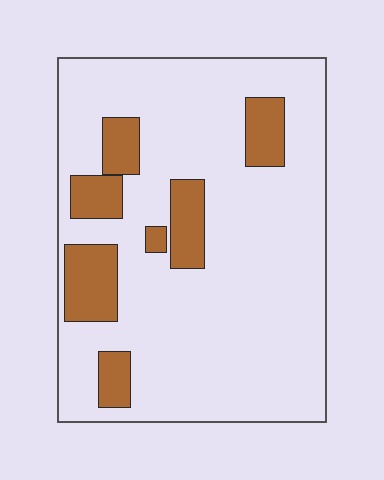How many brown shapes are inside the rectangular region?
7.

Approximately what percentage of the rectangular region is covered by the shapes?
Approximately 15%.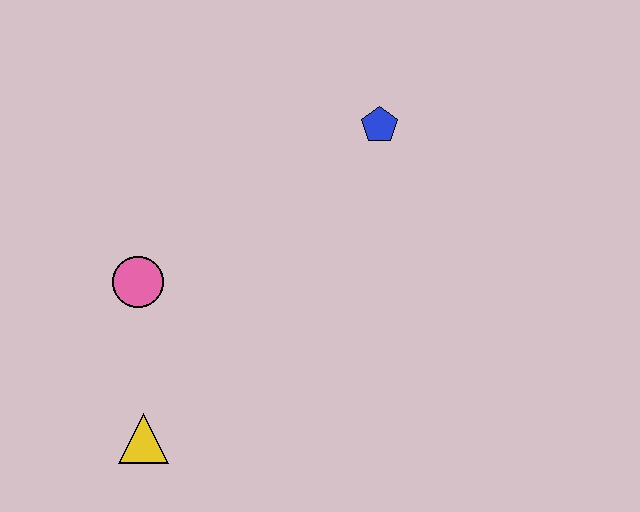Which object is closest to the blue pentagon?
The pink circle is closest to the blue pentagon.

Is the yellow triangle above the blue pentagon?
No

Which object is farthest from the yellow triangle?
The blue pentagon is farthest from the yellow triangle.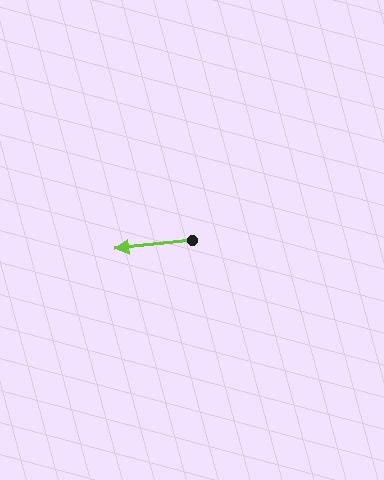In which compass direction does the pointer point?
West.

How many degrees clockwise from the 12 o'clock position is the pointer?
Approximately 264 degrees.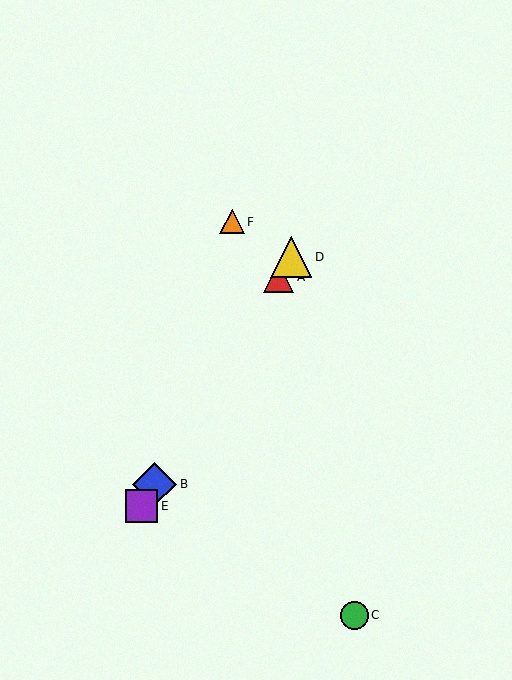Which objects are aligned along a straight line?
Objects A, B, D, E are aligned along a straight line.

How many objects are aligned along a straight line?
4 objects (A, B, D, E) are aligned along a straight line.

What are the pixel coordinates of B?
Object B is at (155, 484).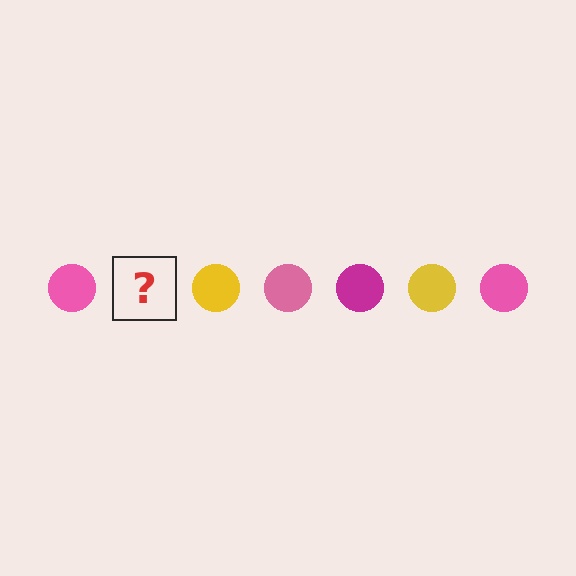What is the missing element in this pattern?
The missing element is a magenta circle.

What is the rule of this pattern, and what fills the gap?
The rule is that the pattern cycles through pink, magenta, yellow circles. The gap should be filled with a magenta circle.